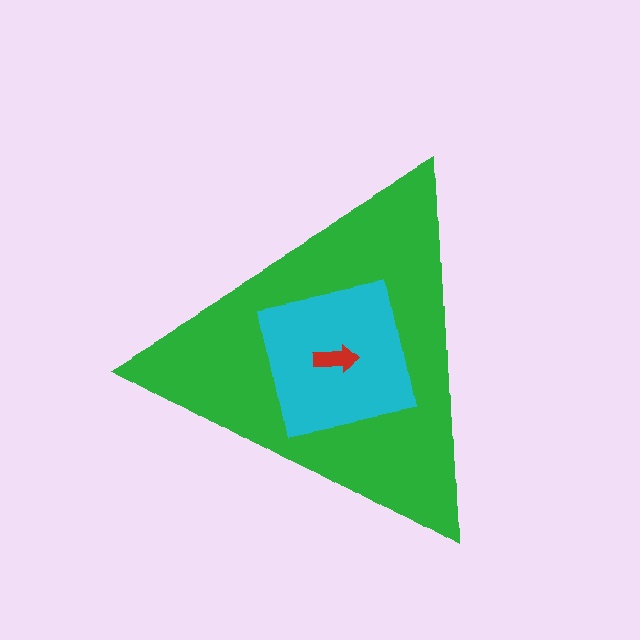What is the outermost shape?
The green triangle.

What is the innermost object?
The red arrow.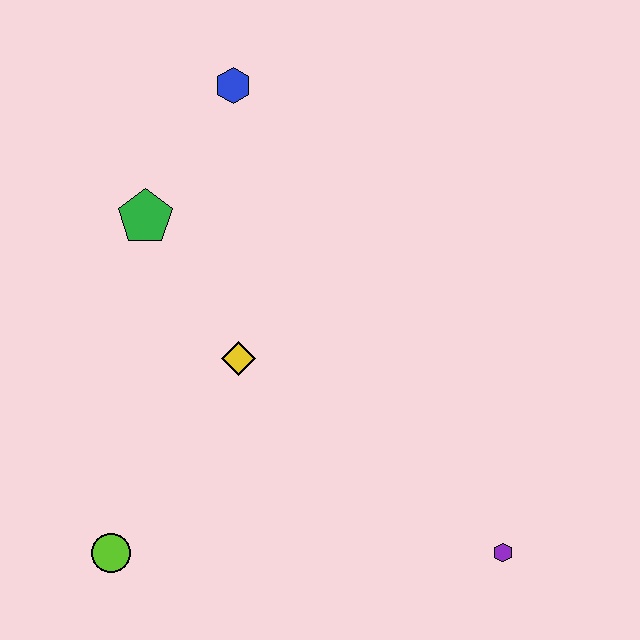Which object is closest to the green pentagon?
The blue hexagon is closest to the green pentagon.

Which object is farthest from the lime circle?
The blue hexagon is farthest from the lime circle.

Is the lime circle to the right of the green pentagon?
No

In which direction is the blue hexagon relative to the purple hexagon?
The blue hexagon is above the purple hexagon.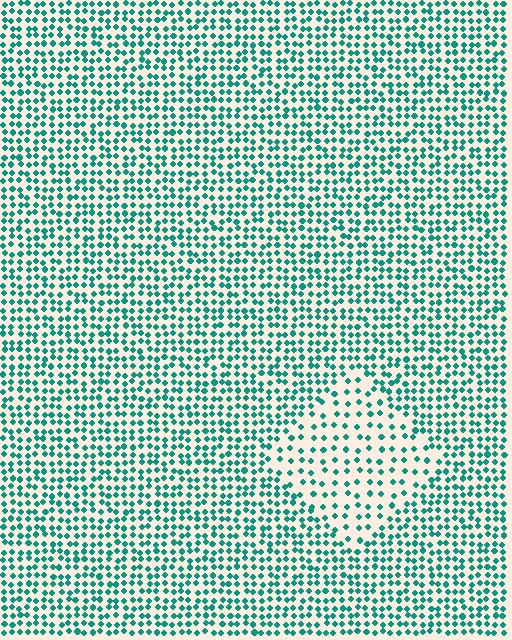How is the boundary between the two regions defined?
The boundary is defined by a change in element density (approximately 2.0x ratio). All elements are the same color, size, and shape.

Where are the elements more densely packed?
The elements are more densely packed outside the diamond boundary.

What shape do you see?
I see a diamond.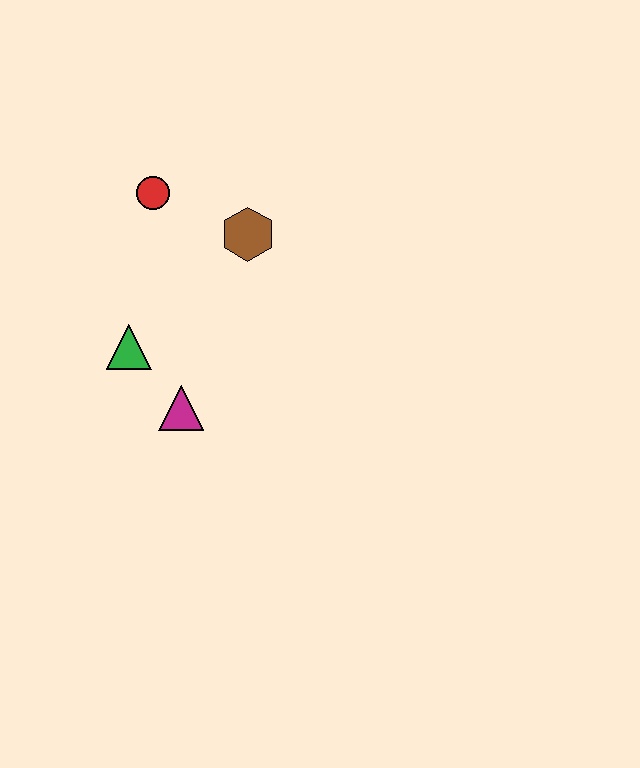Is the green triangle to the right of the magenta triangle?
No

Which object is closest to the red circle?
The brown hexagon is closest to the red circle.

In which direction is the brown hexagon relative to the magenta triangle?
The brown hexagon is above the magenta triangle.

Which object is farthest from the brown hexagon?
The magenta triangle is farthest from the brown hexagon.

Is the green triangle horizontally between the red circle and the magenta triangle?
No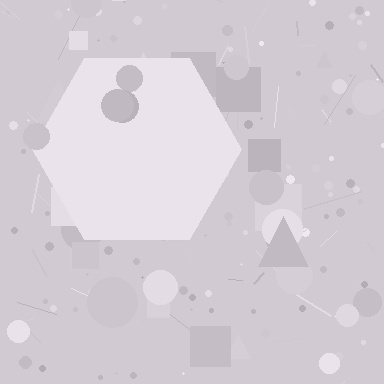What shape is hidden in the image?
A hexagon is hidden in the image.